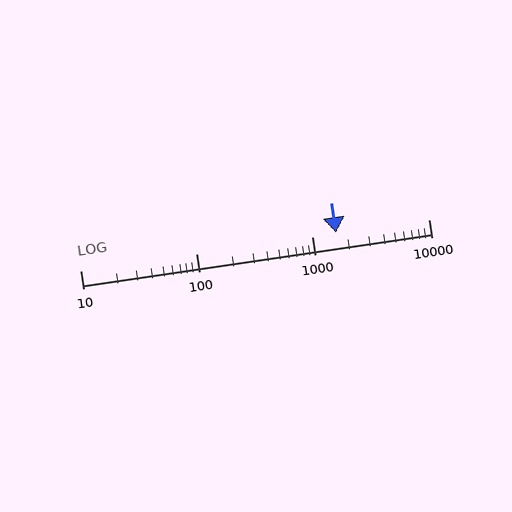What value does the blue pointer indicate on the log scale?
The pointer indicates approximately 1600.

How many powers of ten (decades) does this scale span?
The scale spans 3 decades, from 10 to 10000.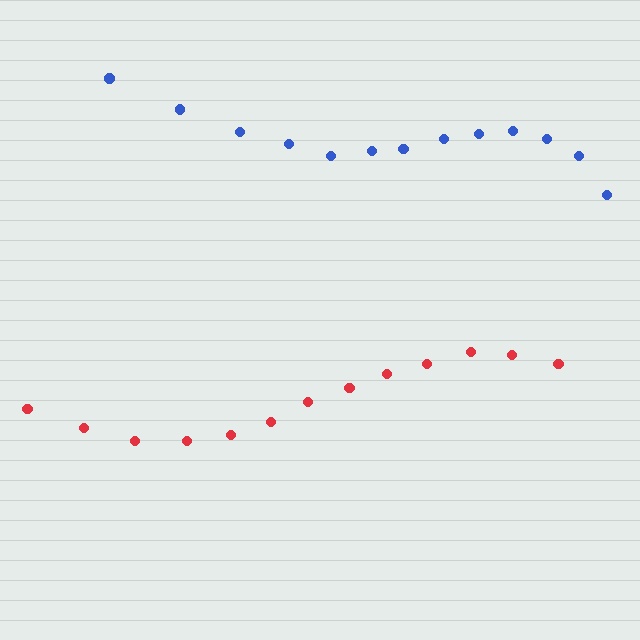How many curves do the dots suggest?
There are 2 distinct paths.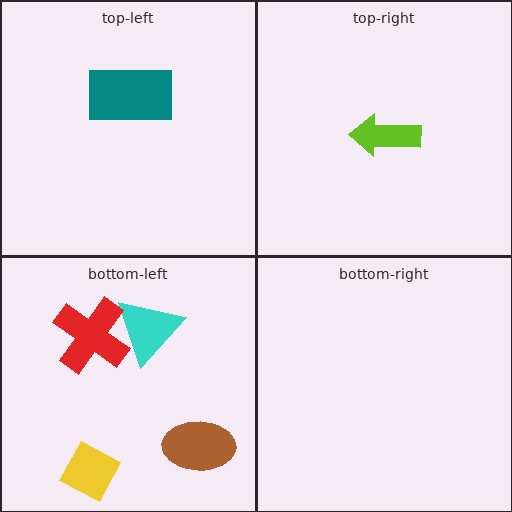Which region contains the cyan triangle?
The bottom-left region.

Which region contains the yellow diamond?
The bottom-left region.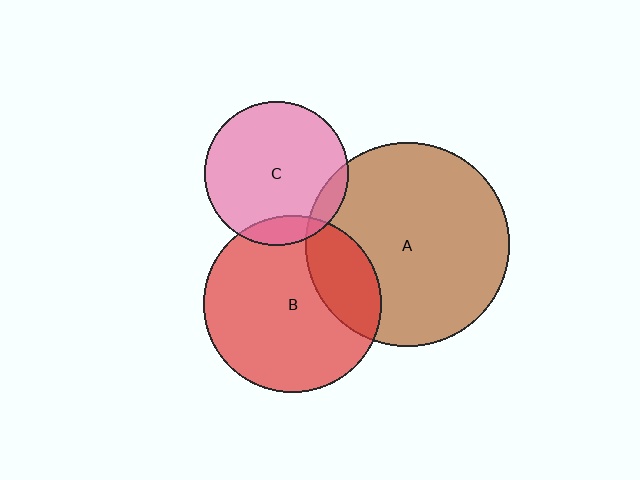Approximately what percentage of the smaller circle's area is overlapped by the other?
Approximately 25%.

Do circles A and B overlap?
Yes.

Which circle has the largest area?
Circle A (brown).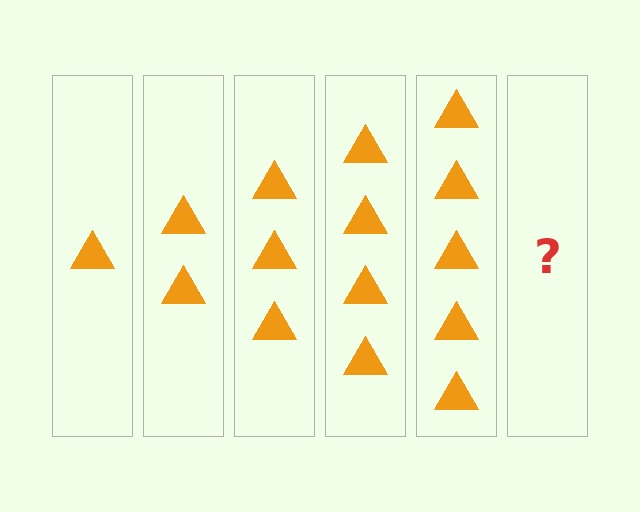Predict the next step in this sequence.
The next step is 6 triangles.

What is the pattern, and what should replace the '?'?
The pattern is that each step adds one more triangle. The '?' should be 6 triangles.